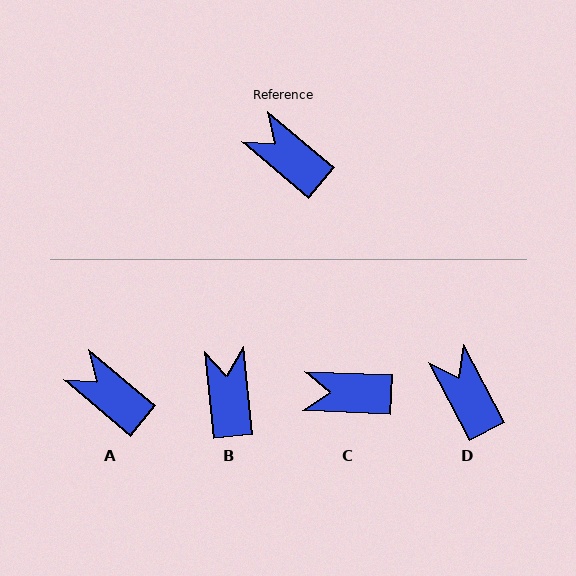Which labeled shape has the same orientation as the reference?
A.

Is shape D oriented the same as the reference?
No, it is off by about 22 degrees.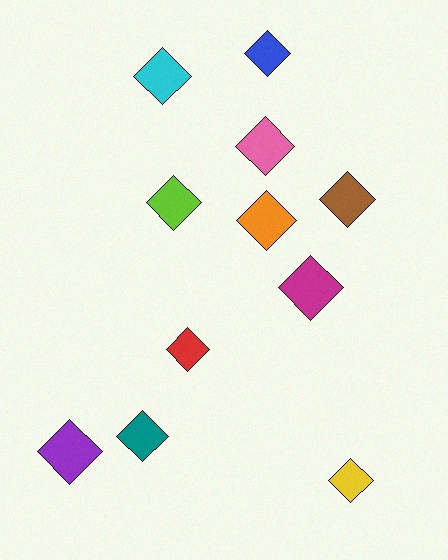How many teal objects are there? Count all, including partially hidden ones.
There is 1 teal object.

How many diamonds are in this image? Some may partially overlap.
There are 11 diamonds.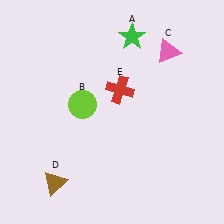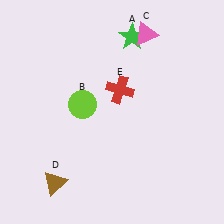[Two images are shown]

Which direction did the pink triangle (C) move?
The pink triangle (C) moved left.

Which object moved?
The pink triangle (C) moved left.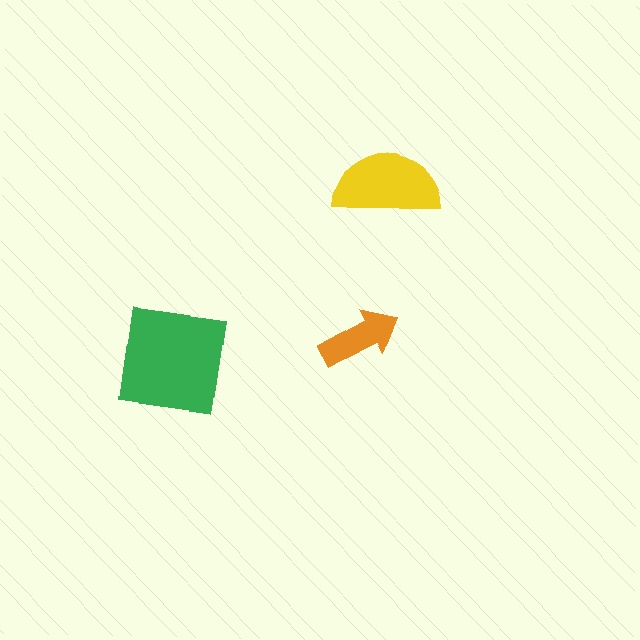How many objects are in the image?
There are 3 objects in the image.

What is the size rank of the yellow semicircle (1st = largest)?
2nd.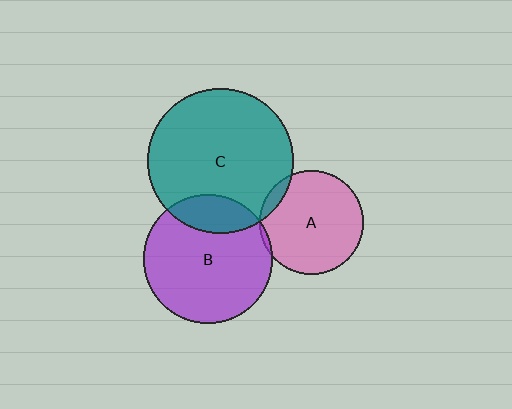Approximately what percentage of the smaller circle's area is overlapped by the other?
Approximately 5%.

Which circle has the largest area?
Circle C (teal).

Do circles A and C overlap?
Yes.